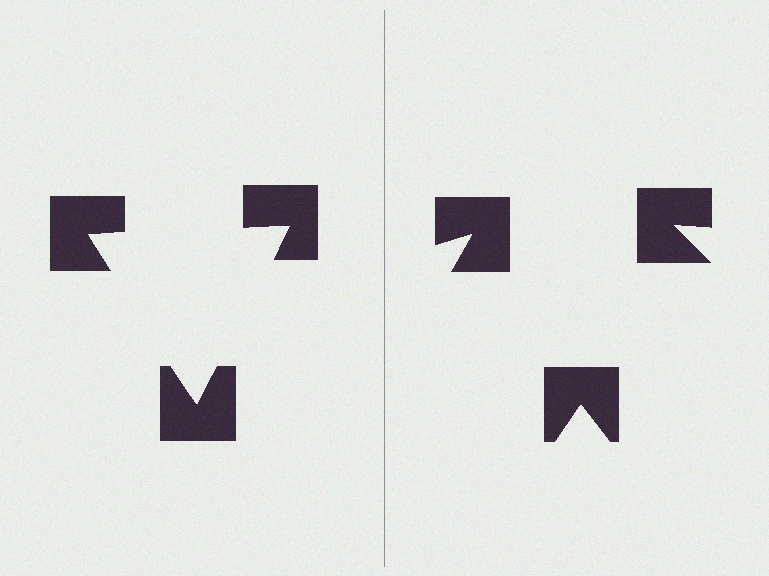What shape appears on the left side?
An illusory triangle.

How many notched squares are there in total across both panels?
6 — 3 on each side.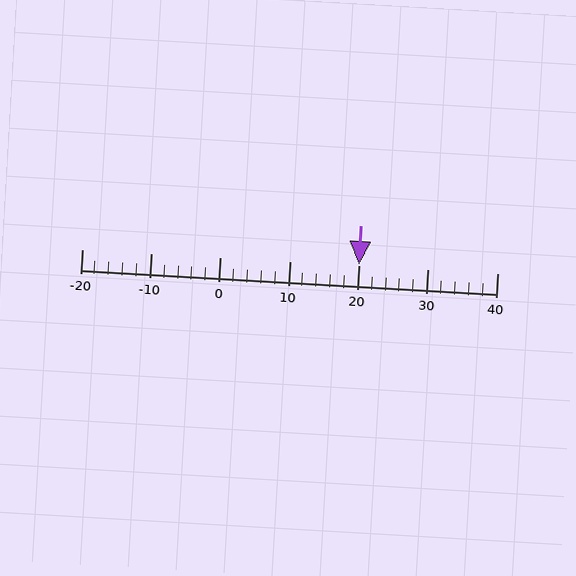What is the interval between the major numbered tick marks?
The major tick marks are spaced 10 units apart.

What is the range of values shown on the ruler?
The ruler shows values from -20 to 40.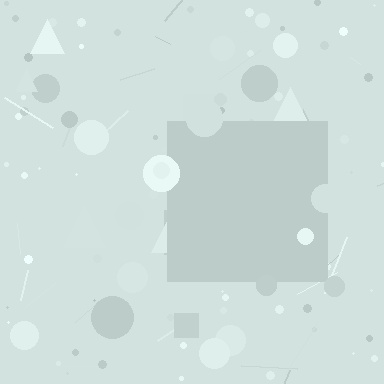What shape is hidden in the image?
A square is hidden in the image.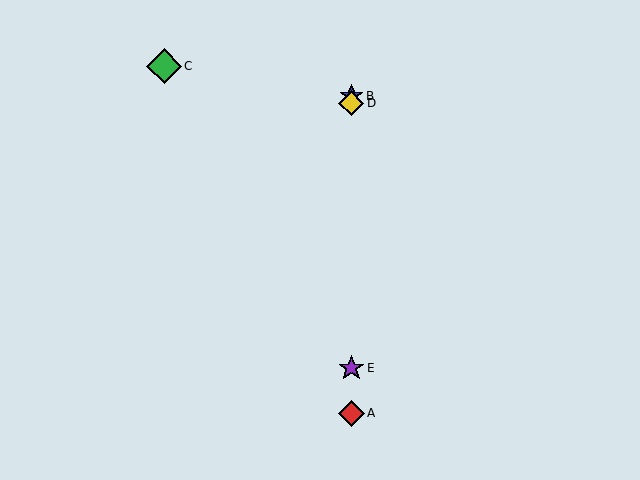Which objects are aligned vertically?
Objects A, B, D, E are aligned vertically.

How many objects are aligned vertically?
4 objects (A, B, D, E) are aligned vertically.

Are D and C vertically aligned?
No, D is at x≈351 and C is at x≈164.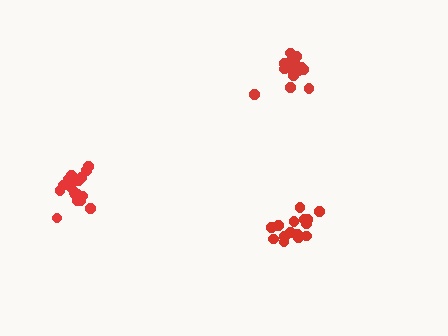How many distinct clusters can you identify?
There are 3 distinct clusters.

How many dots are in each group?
Group 1: 17 dots, Group 2: 16 dots, Group 3: 16 dots (49 total).